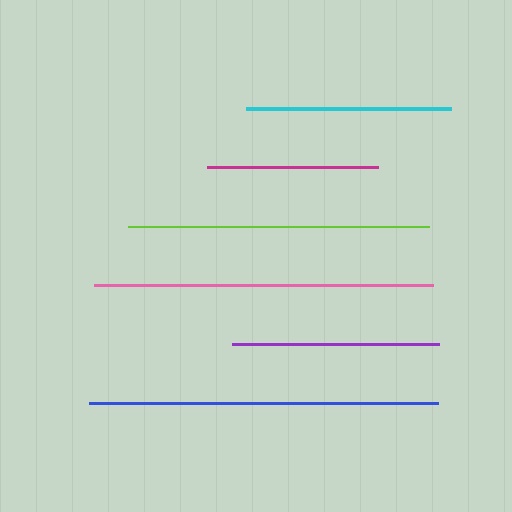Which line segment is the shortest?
The magenta line is the shortest at approximately 171 pixels.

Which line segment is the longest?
The blue line is the longest at approximately 349 pixels.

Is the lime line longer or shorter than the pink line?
The pink line is longer than the lime line.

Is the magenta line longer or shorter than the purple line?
The purple line is longer than the magenta line.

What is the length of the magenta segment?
The magenta segment is approximately 171 pixels long.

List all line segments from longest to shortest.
From longest to shortest: blue, pink, lime, purple, cyan, magenta.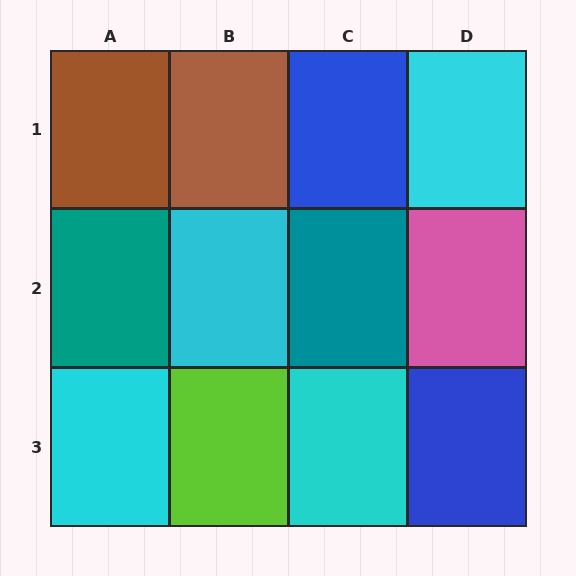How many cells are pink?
1 cell is pink.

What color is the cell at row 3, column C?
Cyan.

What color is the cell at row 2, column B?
Cyan.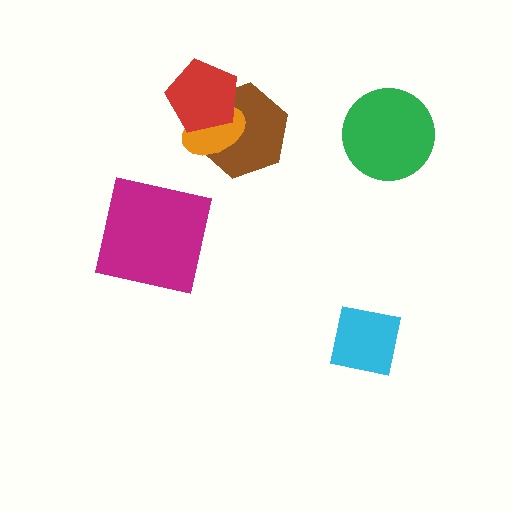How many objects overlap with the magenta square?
0 objects overlap with the magenta square.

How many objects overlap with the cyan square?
0 objects overlap with the cyan square.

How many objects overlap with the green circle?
0 objects overlap with the green circle.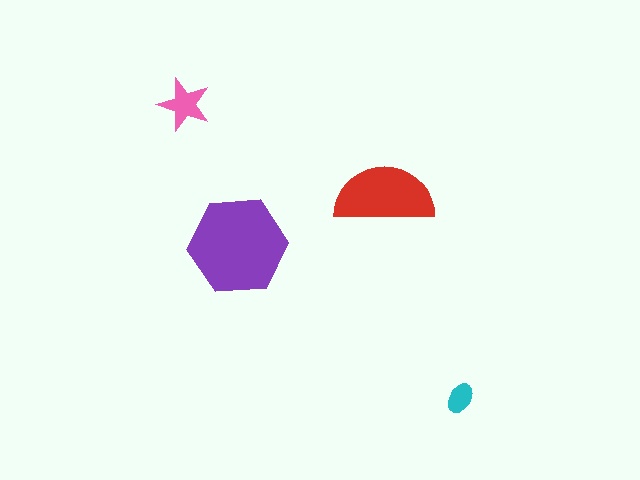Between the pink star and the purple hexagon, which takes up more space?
The purple hexagon.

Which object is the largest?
The purple hexagon.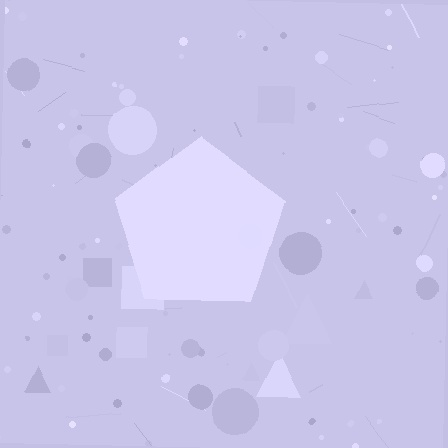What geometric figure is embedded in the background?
A pentagon is embedded in the background.